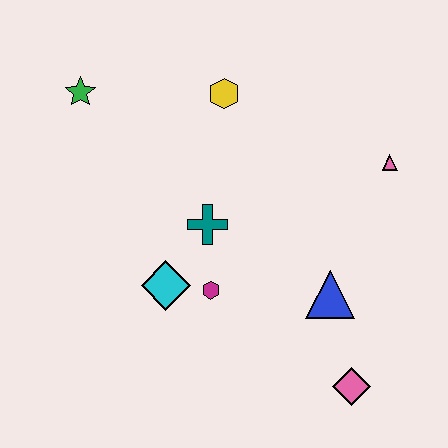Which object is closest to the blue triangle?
The pink diamond is closest to the blue triangle.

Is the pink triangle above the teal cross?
Yes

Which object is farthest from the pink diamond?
The green star is farthest from the pink diamond.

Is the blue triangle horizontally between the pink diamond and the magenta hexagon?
Yes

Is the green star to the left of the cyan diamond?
Yes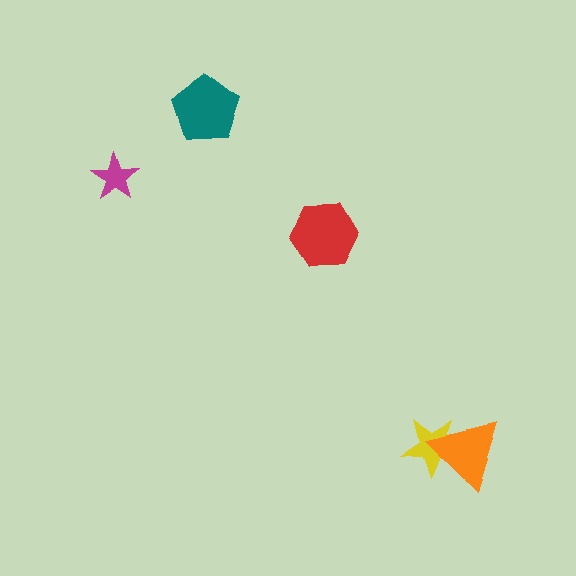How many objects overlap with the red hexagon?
0 objects overlap with the red hexagon.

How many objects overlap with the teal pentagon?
0 objects overlap with the teal pentagon.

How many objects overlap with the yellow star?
1 object overlaps with the yellow star.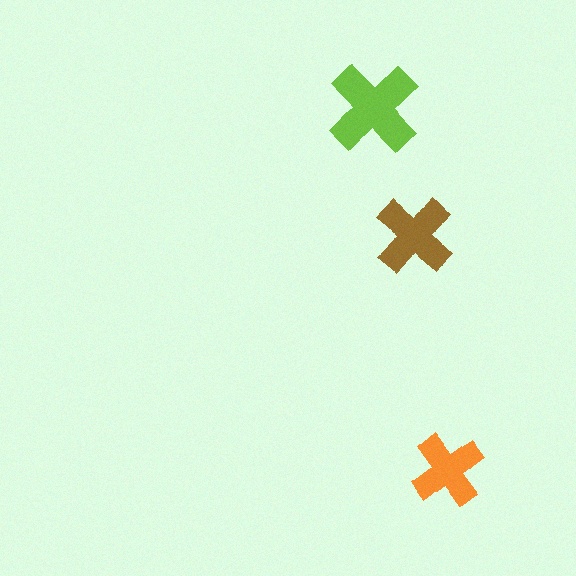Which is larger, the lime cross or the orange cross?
The lime one.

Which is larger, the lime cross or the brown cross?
The lime one.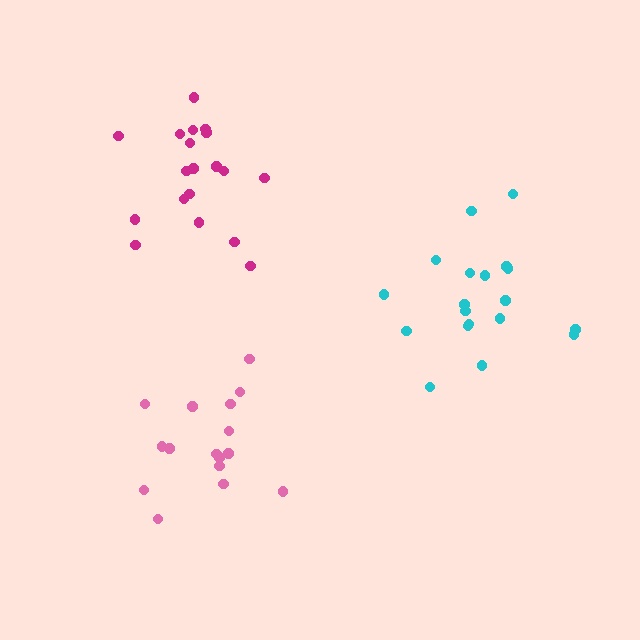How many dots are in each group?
Group 1: 19 dots, Group 2: 16 dots, Group 3: 19 dots (54 total).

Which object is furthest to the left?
The magenta cluster is leftmost.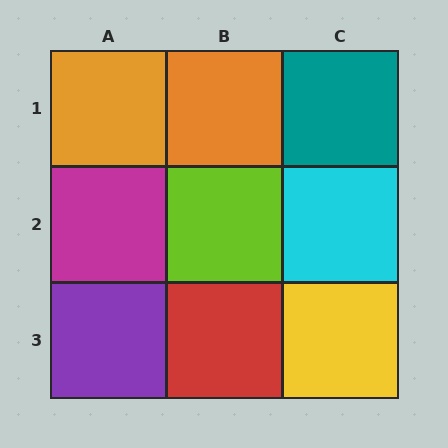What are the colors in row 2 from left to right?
Magenta, lime, cyan.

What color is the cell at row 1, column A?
Orange.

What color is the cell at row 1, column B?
Orange.